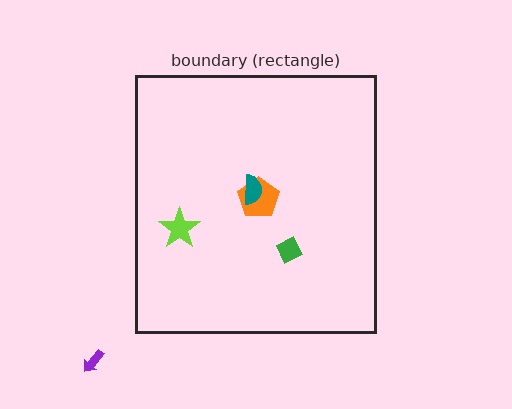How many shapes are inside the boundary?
4 inside, 1 outside.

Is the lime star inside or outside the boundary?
Inside.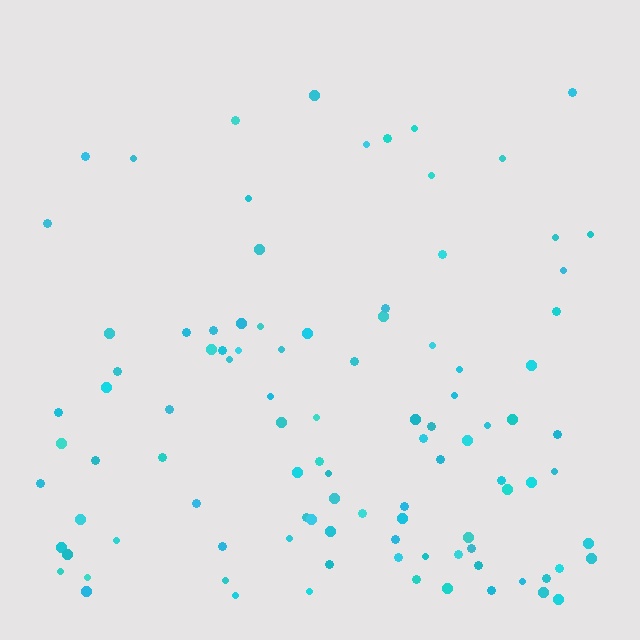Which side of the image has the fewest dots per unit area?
The top.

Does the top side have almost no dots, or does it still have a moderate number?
Still a moderate number, just noticeably fewer than the bottom.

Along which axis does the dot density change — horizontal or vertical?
Vertical.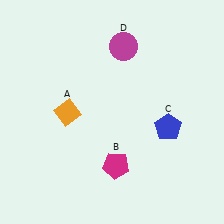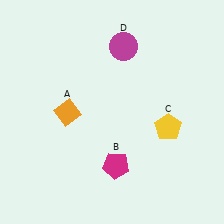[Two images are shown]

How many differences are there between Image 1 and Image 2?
There is 1 difference between the two images.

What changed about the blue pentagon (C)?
In Image 1, C is blue. In Image 2, it changed to yellow.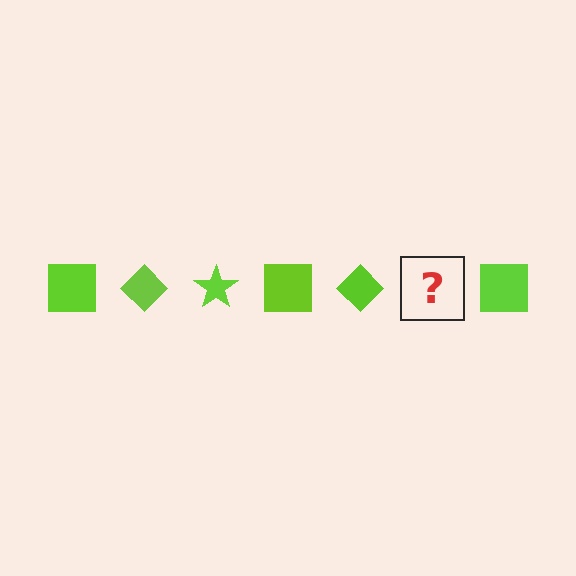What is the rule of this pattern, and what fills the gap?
The rule is that the pattern cycles through square, diamond, star shapes in lime. The gap should be filled with a lime star.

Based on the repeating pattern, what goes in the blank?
The blank should be a lime star.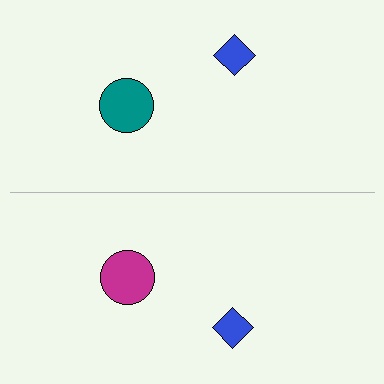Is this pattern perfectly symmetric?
No, the pattern is not perfectly symmetric. The magenta circle on the bottom side breaks the symmetry — its mirror counterpart is teal.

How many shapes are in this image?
There are 4 shapes in this image.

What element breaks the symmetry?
The magenta circle on the bottom side breaks the symmetry — its mirror counterpart is teal.